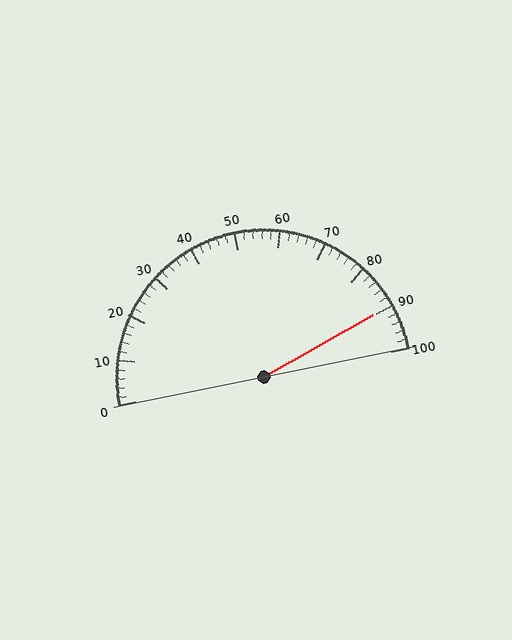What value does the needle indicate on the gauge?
The needle indicates approximately 90.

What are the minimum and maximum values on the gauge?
The gauge ranges from 0 to 100.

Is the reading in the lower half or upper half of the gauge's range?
The reading is in the upper half of the range (0 to 100).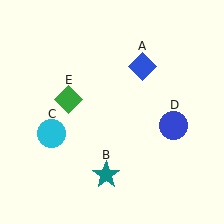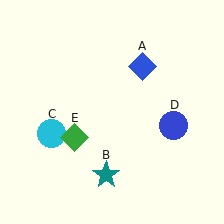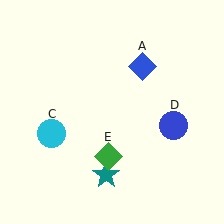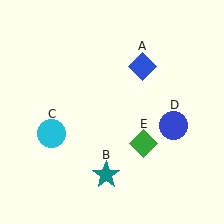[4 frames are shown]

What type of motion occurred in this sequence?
The green diamond (object E) rotated counterclockwise around the center of the scene.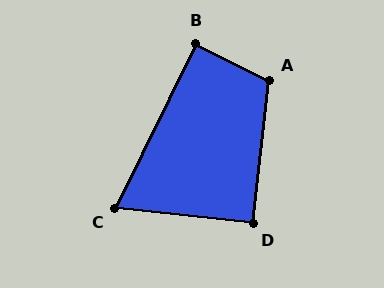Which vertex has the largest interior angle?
A, at approximately 110 degrees.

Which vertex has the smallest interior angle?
C, at approximately 70 degrees.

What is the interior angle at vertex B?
Approximately 90 degrees (approximately right).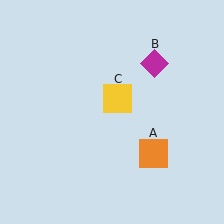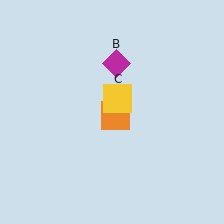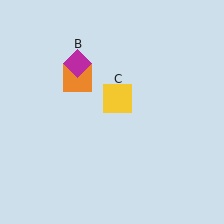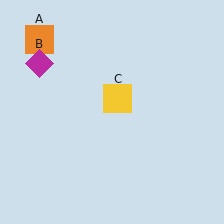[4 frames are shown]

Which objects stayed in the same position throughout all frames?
Yellow square (object C) remained stationary.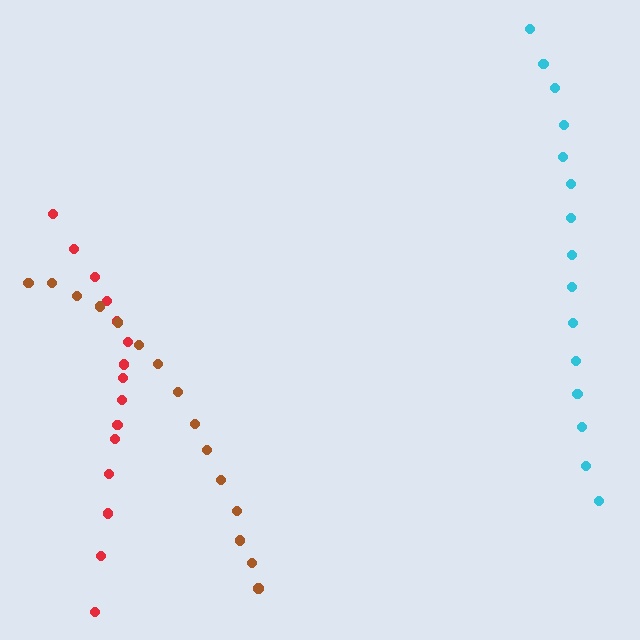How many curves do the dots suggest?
There are 3 distinct paths.